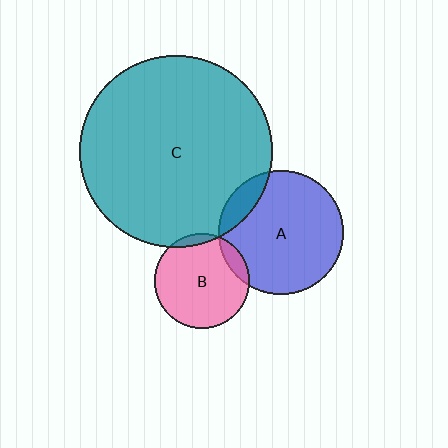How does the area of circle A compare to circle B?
Approximately 1.7 times.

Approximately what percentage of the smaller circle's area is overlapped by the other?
Approximately 10%.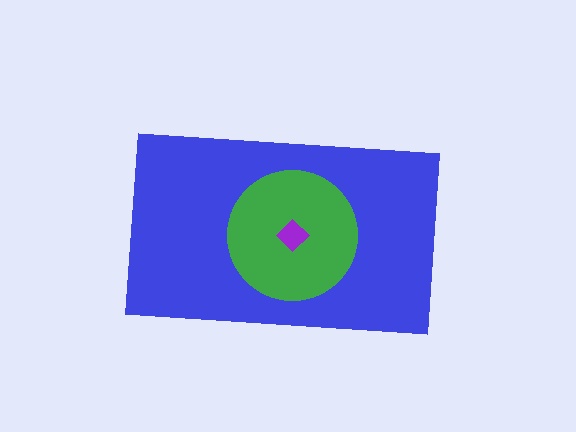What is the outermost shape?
The blue rectangle.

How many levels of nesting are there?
3.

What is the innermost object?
The purple diamond.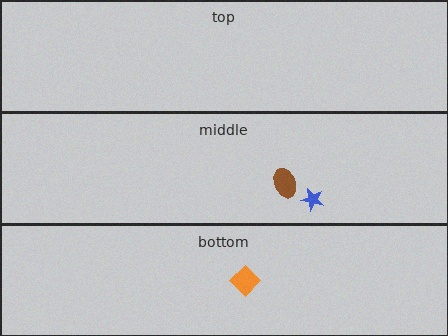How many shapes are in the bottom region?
1.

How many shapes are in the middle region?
2.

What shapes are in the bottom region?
The orange diamond.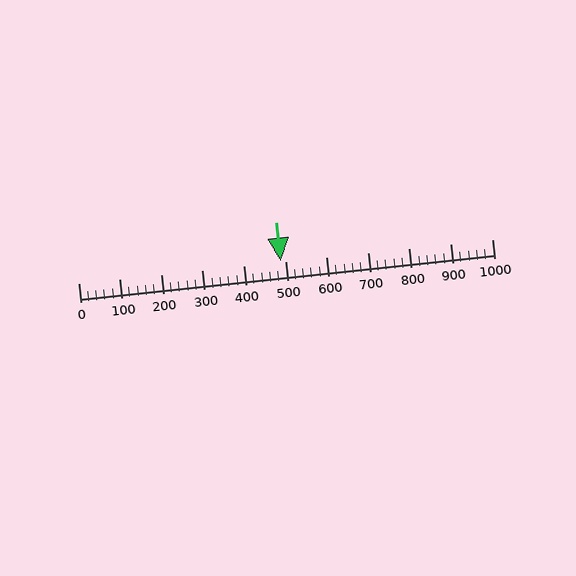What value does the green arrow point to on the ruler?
The green arrow points to approximately 489.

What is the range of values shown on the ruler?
The ruler shows values from 0 to 1000.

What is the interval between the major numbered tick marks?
The major tick marks are spaced 100 units apart.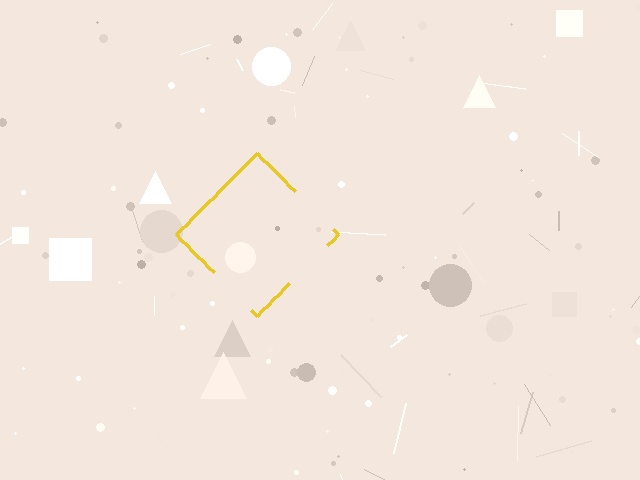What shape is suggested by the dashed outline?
The dashed outline suggests a diamond.